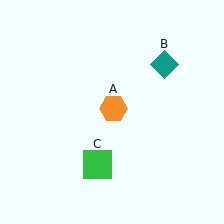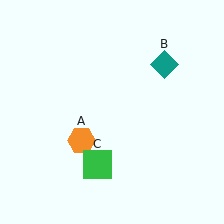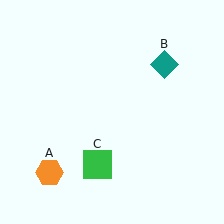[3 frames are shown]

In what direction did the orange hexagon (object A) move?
The orange hexagon (object A) moved down and to the left.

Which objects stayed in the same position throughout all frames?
Teal diamond (object B) and green square (object C) remained stationary.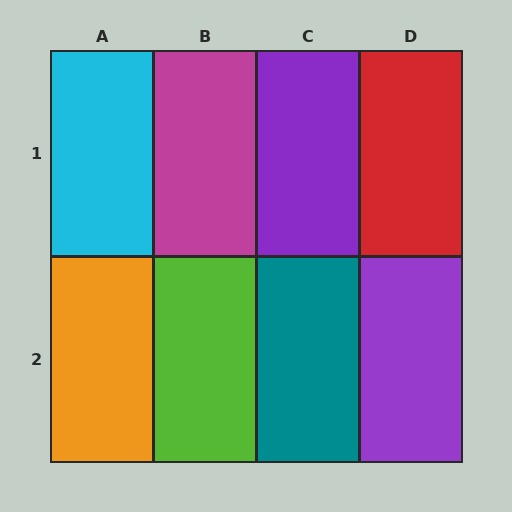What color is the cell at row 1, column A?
Cyan.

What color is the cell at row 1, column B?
Magenta.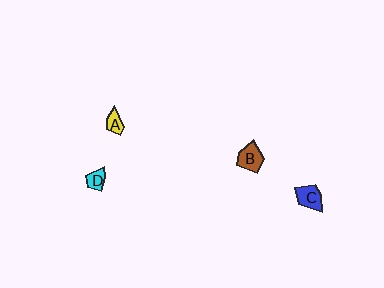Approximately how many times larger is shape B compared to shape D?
Approximately 1.7 times.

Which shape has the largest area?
Shape B (brown).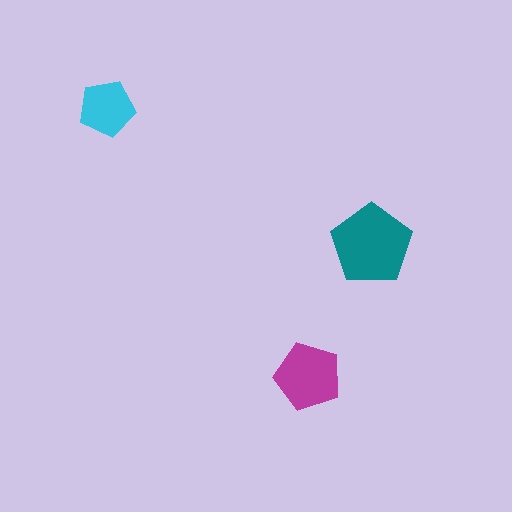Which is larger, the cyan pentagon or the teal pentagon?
The teal one.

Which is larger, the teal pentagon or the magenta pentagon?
The teal one.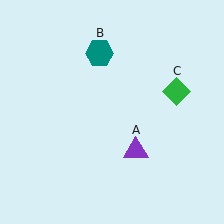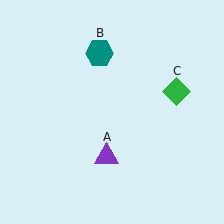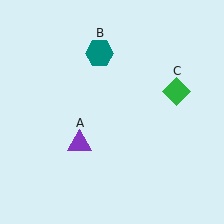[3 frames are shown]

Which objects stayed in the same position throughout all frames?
Teal hexagon (object B) and green diamond (object C) remained stationary.